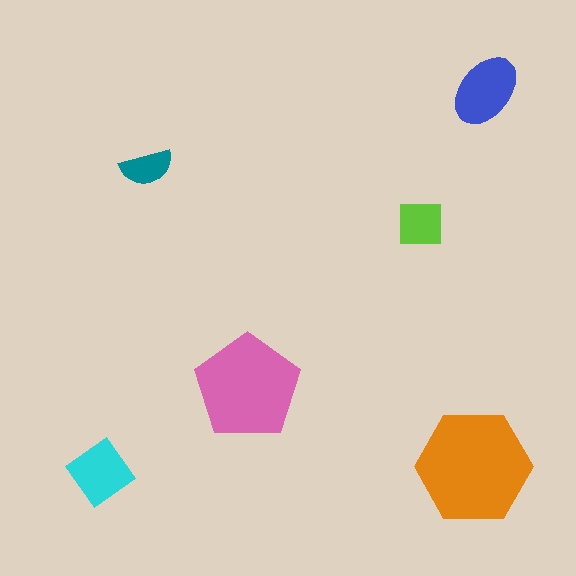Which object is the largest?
The orange hexagon.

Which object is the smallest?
The teal semicircle.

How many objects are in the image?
There are 6 objects in the image.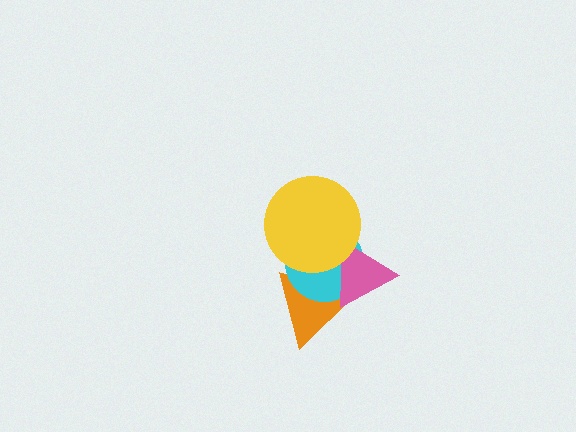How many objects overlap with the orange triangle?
3 objects overlap with the orange triangle.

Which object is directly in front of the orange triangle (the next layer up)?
The cyan circle is directly in front of the orange triangle.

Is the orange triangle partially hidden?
Yes, it is partially covered by another shape.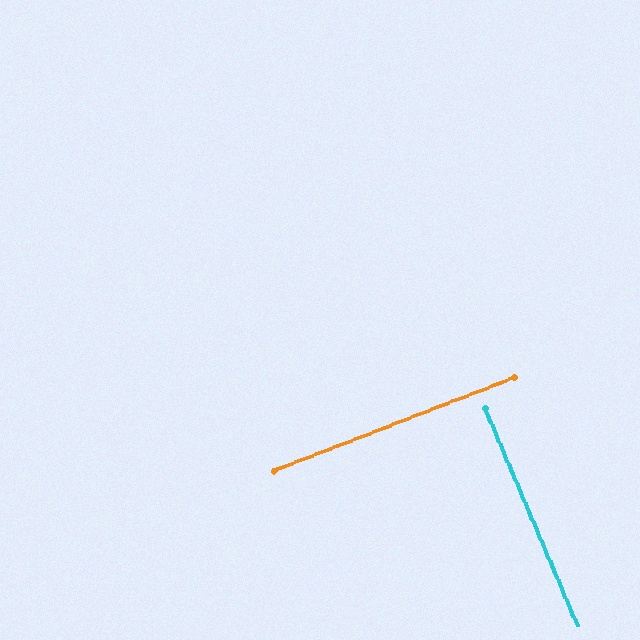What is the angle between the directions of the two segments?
Approximately 88 degrees.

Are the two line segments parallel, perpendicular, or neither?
Perpendicular — they meet at approximately 88°.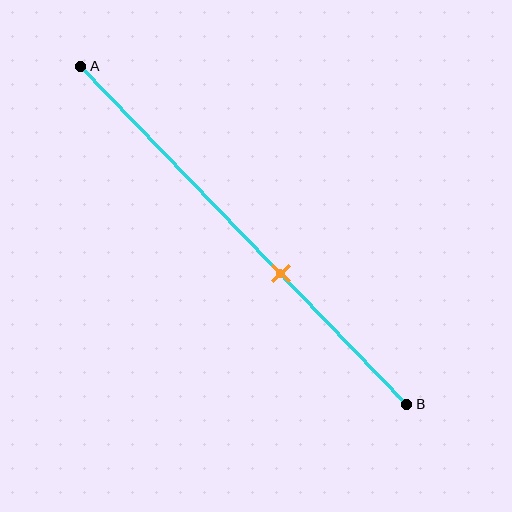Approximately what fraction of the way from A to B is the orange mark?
The orange mark is approximately 60% of the way from A to B.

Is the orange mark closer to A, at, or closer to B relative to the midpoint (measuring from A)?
The orange mark is closer to point B than the midpoint of segment AB.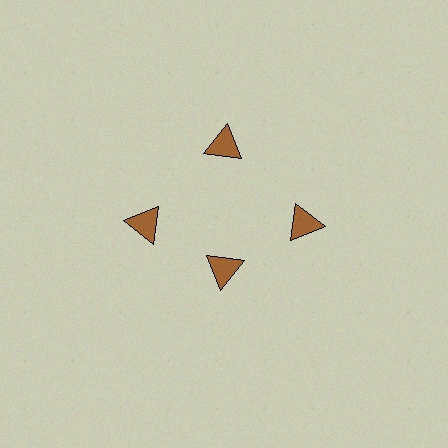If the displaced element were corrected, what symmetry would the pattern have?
It would have 4-fold rotational symmetry — the pattern would map onto itself every 90 degrees.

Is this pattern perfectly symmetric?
No. The 4 brown triangles are arranged in a ring, but one element near the 6 o'clock position is pulled inward toward the center, breaking the 4-fold rotational symmetry.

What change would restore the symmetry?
The symmetry would be restored by moving it outward, back onto the ring so that all 4 triangles sit at equal angles and equal distance from the center.